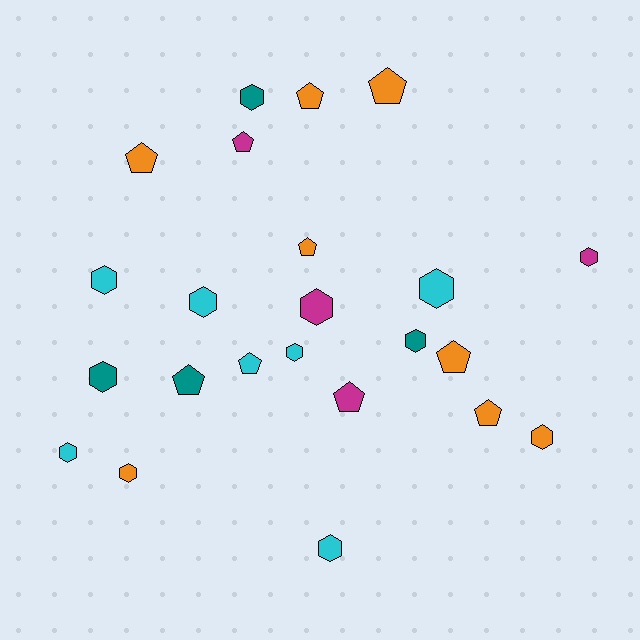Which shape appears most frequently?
Hexagon, with 13 objects.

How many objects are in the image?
There are 23 objects.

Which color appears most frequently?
Orange, with 8 objects.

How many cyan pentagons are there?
There is 1 cyan pentagon.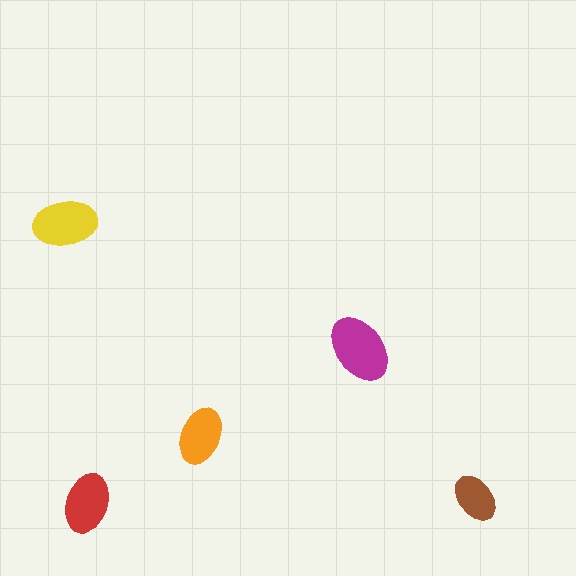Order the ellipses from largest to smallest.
the magenta one, the yellow one, the red one, the orange one, the brown one.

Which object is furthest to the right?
The brown ellipse is rightmost.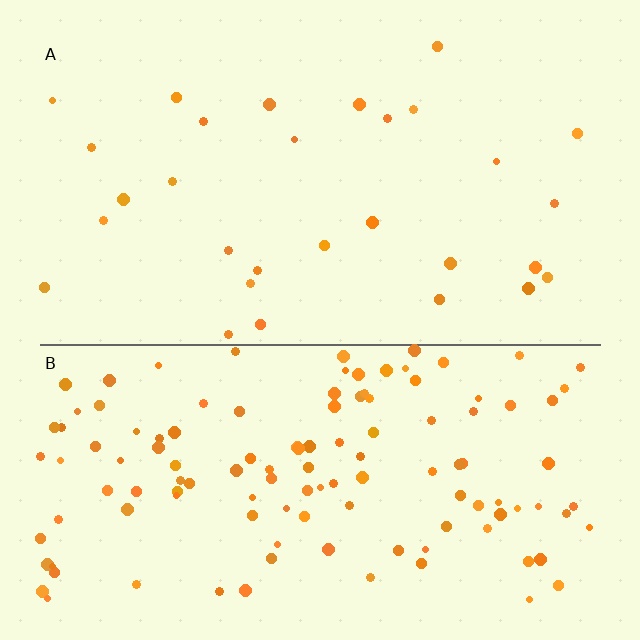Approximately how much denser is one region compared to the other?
Approximately 4.2× — region B over region A.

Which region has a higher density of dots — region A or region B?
B (the bottom).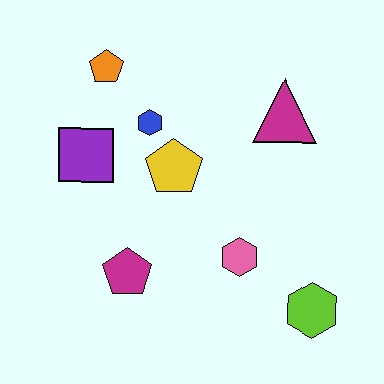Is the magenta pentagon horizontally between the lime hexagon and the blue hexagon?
No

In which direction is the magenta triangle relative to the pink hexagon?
The magenta triangle is above the pink hexagon.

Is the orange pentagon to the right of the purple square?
Yes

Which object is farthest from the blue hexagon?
The lime hexagon is farthest from the blue hexagon.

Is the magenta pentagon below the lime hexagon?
No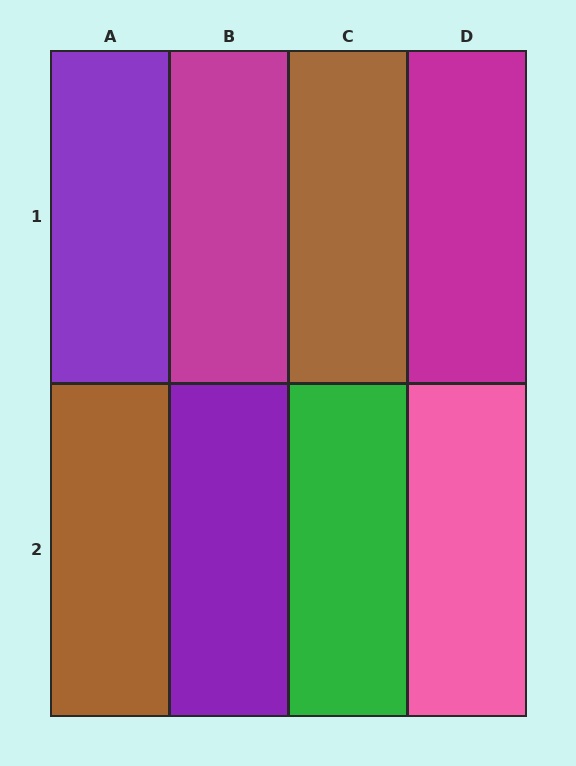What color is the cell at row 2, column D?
Pink.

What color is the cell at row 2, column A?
Brown.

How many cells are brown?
2 cells are brown.